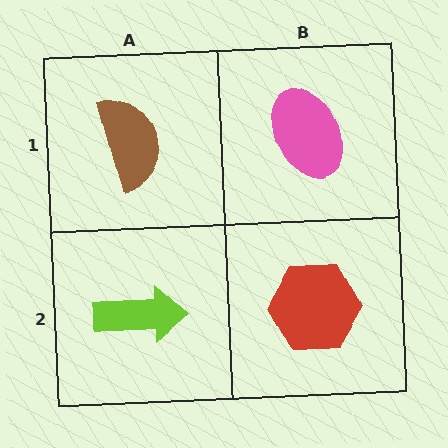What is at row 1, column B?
A pink ellipse.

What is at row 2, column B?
A red hexagon.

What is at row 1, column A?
A brown semicircle.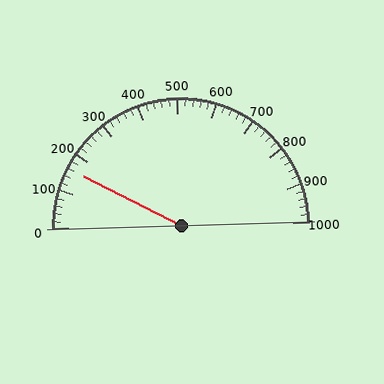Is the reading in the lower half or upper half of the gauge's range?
The reading is in the lower half of the range (0 to 1000).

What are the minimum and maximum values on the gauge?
The gauge ranges from 0 to 1000.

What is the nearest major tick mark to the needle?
The nearest major tick mark is 200.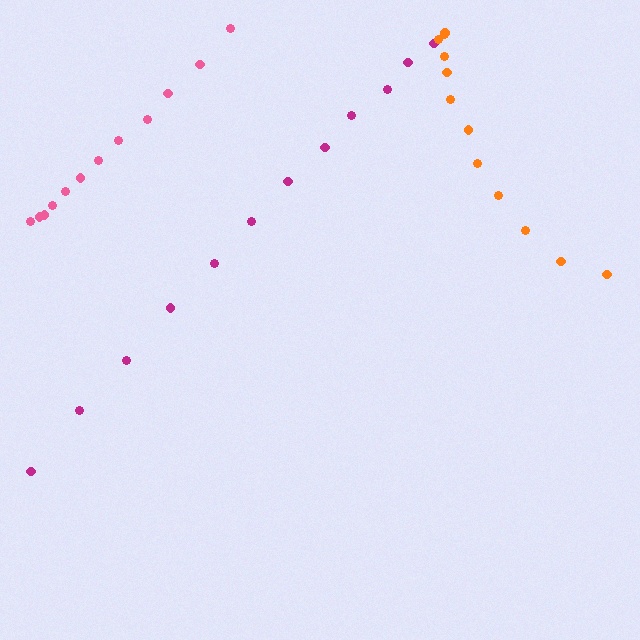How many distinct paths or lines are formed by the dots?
There are 3 distinct paths.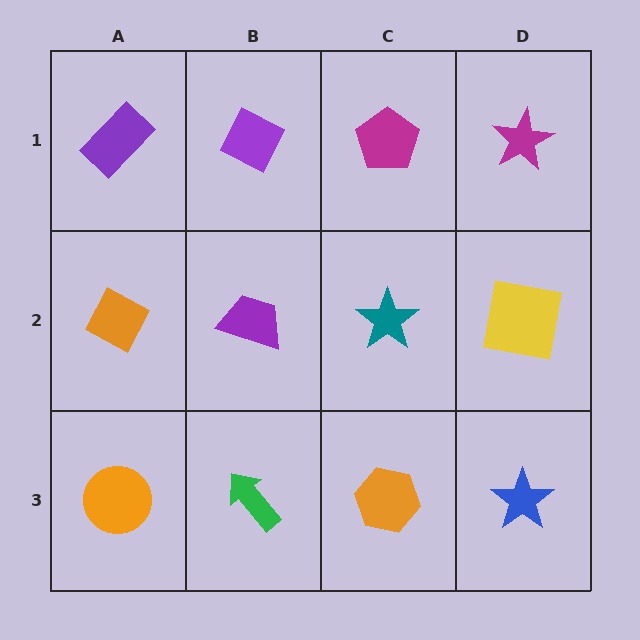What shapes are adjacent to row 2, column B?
A purple diamond (row 1, column B), a green arrow (row 3, column B), an orange diamond (row 2, column A), a teal star (row 2, column C).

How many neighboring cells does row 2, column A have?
3.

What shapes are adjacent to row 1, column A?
An orange diamond (row 2, column A), a purple diamond (row 1, column B).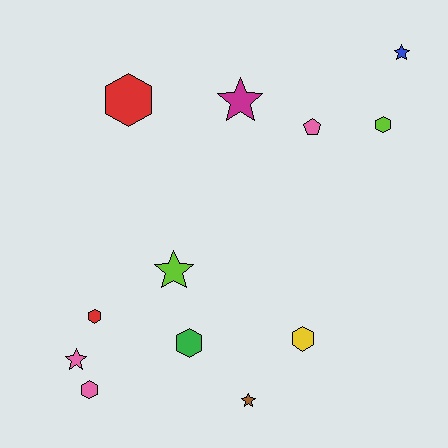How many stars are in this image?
There are 5 stars.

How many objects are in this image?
There are 12 objects.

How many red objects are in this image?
There are 2 red objects.